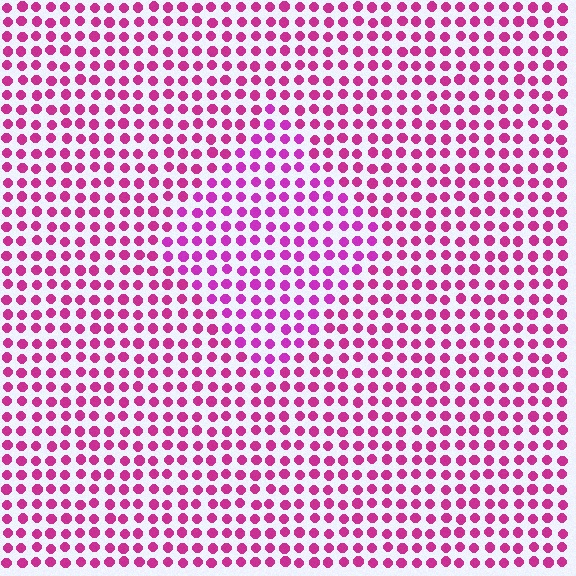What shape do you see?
I see a diamond.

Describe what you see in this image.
The image is filled with small magenta elements in a uniform arrangement. A diamond-shaped region is visible where the elements are tinted to a slightly different hue, forming a subtle color boundary.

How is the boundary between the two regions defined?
The boundary is defined purely by a slight shift in hue (about 18 degrees). Spacing, size, and orientation are identical on both sides.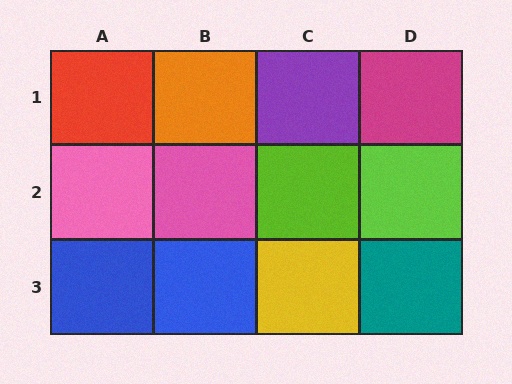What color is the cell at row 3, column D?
Teal.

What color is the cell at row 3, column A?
Blue.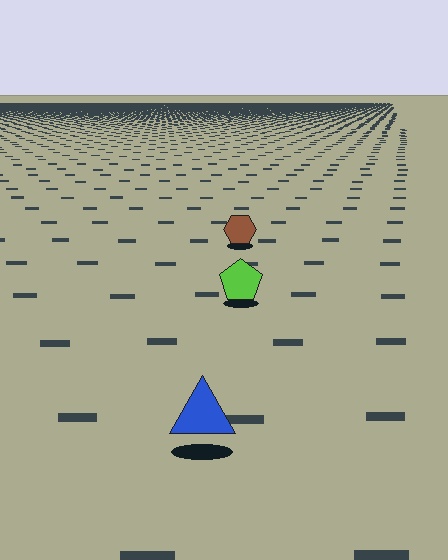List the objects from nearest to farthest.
From nearest to farthest: the blue triangle, the lime pentagon, the brown hexagon.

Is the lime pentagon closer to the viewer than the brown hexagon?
Yes. The lime pentagon is closer — you can tell from the texture gradient: the ground texture is coarser near it.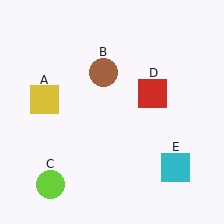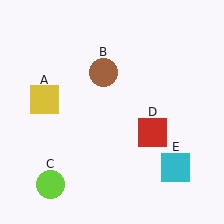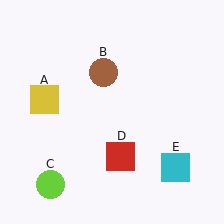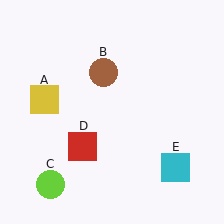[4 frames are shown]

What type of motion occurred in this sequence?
The red square (object D) rotated clockwise around the center of the scene.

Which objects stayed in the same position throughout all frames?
Yellow square (object A) and brown circle (object B) and lime circle (object C) and cyan square (object E) remained stationary.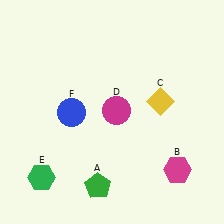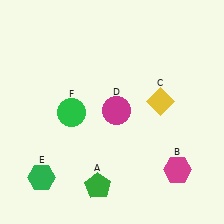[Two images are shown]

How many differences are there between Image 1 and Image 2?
There is 1 difference between the two images.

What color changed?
The circle (F) changed from blue in Image 1 to green in Image 2.